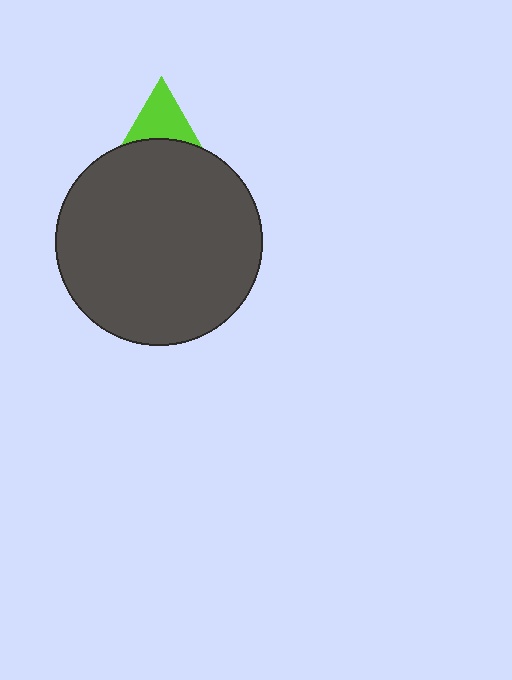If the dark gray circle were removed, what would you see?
You would see the complete lime triangle.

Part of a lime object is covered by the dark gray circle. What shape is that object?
It is a triangle.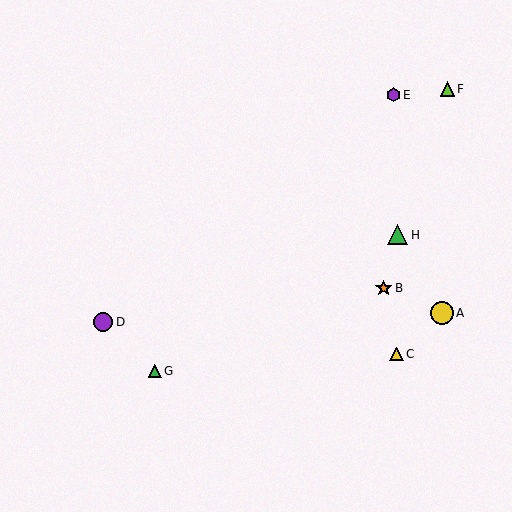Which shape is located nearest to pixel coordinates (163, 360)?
The green triangle (labeled G) at (155, 371) is nearest to that location.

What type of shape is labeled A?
Shape A is a yellow circle.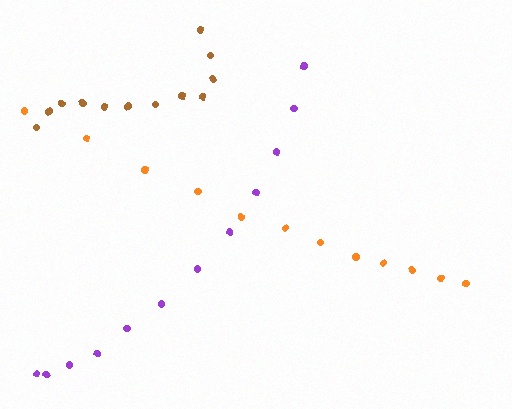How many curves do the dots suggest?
There are 3 distinct paths.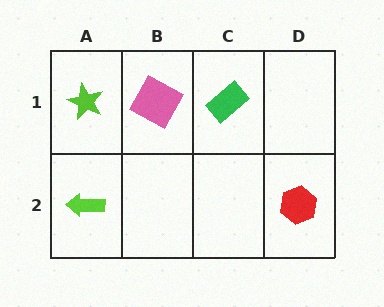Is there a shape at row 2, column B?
No, that cell is empty.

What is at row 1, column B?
A pink square.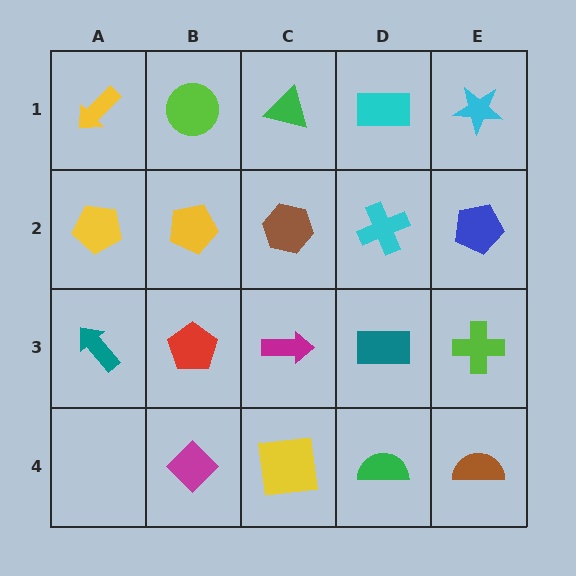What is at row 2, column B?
A yellow pentagon.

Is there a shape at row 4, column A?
No, that cell is empty.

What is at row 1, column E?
A cyan star.